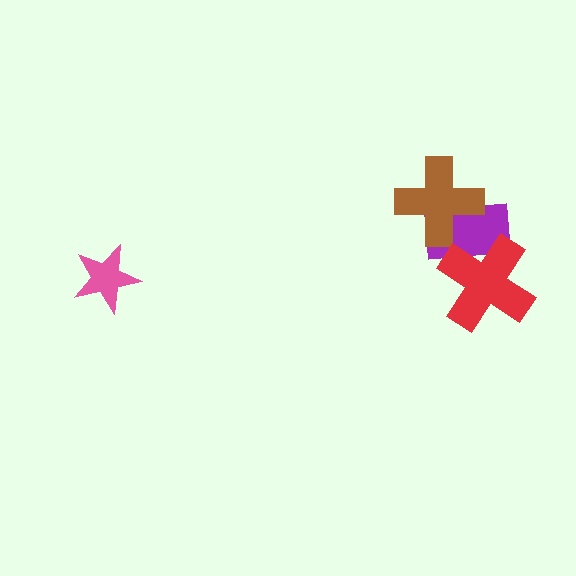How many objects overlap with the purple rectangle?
2 objects overlap with the purple rectangle.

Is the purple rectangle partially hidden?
Yes, it is partially covered by another shape.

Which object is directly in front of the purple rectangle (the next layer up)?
The brown cross is directly in front of the purple rectangle.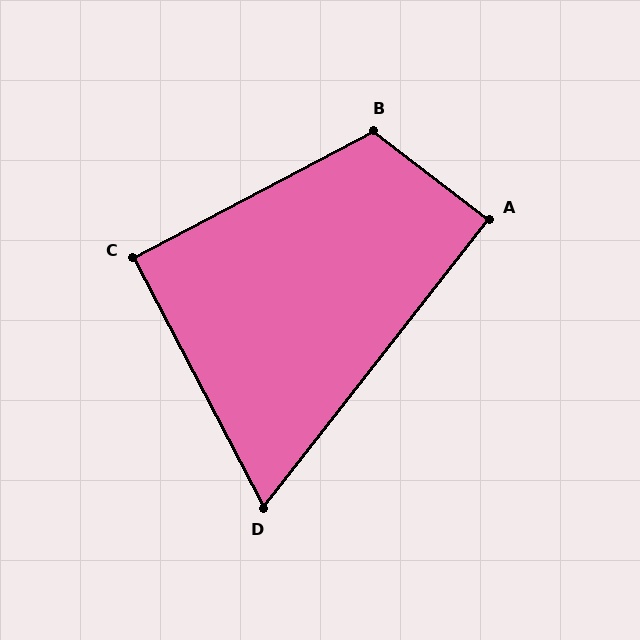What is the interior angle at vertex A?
Approximately 89 degrees (approximately right).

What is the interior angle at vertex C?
Approximately 91 degrees (approximately right).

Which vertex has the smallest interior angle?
D, at approximately 65 degrees.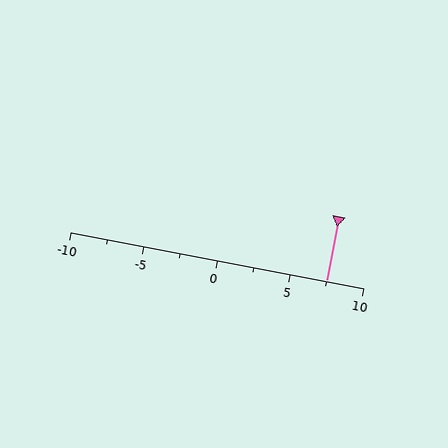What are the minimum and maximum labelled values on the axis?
The axis runs from -10 to 10.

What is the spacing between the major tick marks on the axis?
The major ticks are spaced 5 apart.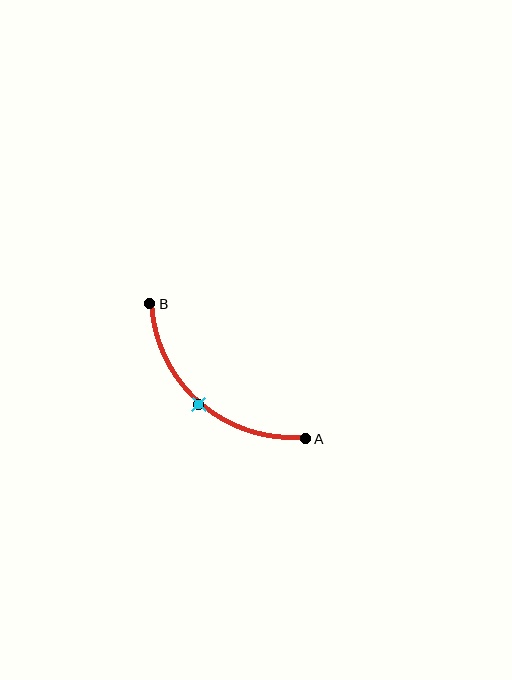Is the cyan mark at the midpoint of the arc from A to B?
Yes. The cyan mark lies on the arc at equal arc-length from both A and B — it is the arc midpoint.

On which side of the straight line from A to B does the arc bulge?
The arc bulges below and to the left of the straight line connecting A and B.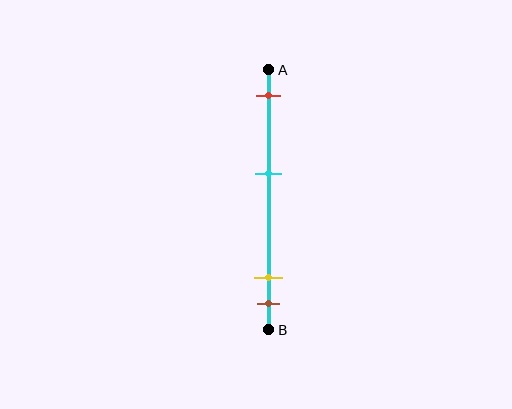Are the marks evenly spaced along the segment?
No, the marks are not evenly spaced.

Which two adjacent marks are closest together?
The yellow and brown marks are the closest adjacent pair.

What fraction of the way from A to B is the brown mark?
The brown mark is approximately 90% (0.9) of the way from A to B.